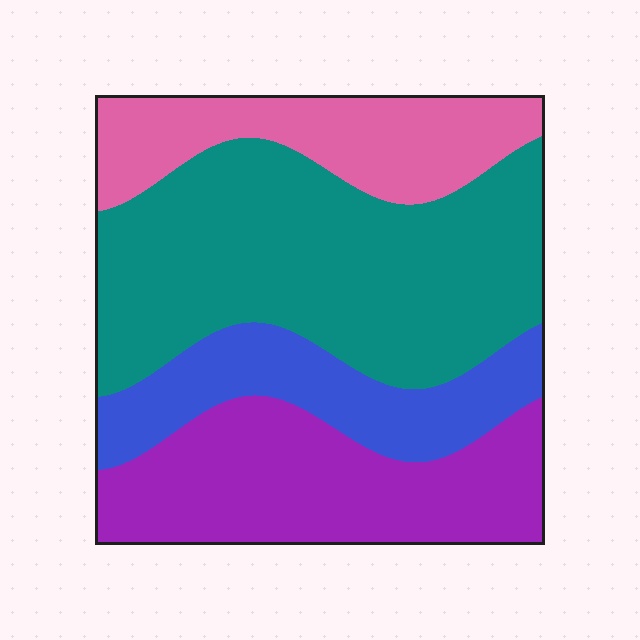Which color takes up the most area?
Teal, at roughly 40%.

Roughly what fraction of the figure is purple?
Purple takes up about one quarter (1/4) of the figure.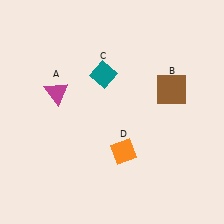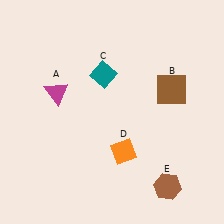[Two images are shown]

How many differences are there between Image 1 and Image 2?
There is 1 difference between the two images.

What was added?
A brown hexagon (E) was added in Image 2.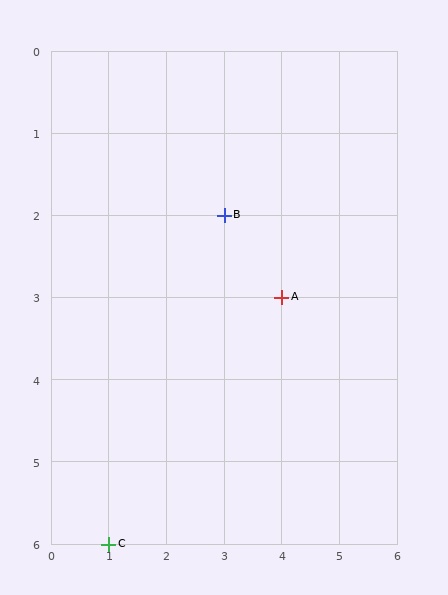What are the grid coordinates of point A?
Point A is at grid coordinates (4, 3).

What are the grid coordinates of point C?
Point C is at grid coordinates (1, 6).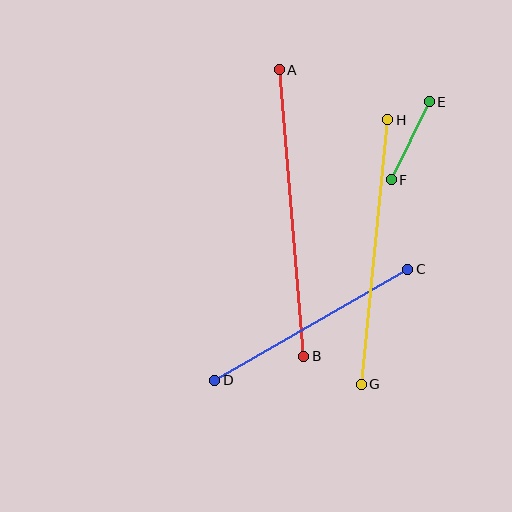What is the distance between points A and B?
The distance is approximately 288 pixels.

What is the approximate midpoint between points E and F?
The midpoint is at approximately (410, 141) pixels.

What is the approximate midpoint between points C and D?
The midpoint is at approximately (311, 325) pixels.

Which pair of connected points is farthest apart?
Points A and B are farthest apart.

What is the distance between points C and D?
The distance is approximately 223 pixels.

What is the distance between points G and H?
The distance is approximately 266 pixels.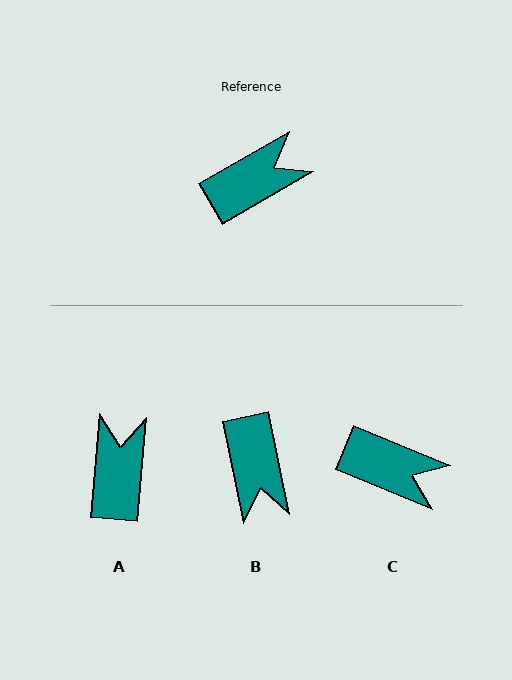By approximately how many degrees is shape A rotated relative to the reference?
Approximately 55 degrees counter-clockwise.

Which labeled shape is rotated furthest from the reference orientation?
B, about 108 degrees away.